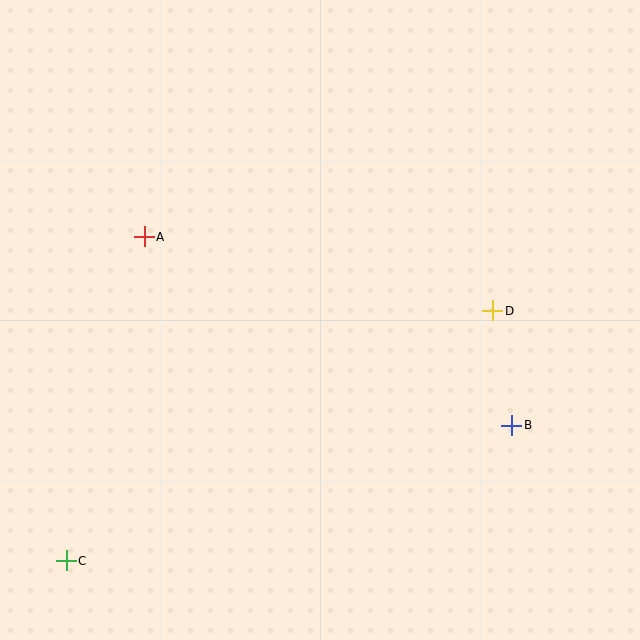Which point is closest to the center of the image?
Point D at (492, 311) is closest to the center.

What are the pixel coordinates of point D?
Point D is at (492, 311).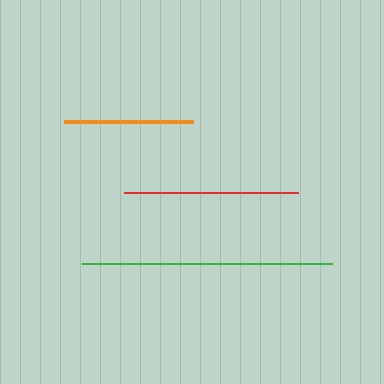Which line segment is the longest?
The green line is the longest at approximately 251 pixels.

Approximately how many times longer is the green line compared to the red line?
The green line is approximately 1.4 times the length of the red line.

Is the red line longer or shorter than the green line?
The green line is longer than the red line.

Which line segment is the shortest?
The orange line is the shortest at approximately 129 pixels.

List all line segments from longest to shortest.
From longest to shortest: green, red, orange.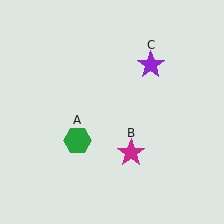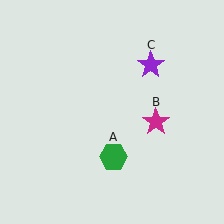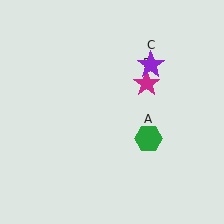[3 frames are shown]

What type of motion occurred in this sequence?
The green hexagon (object A), magenta star (object B) rotated counterclockwise around the center of the scene.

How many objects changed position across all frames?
2 objects changed position: green hexagon (object A), magenta star (object B).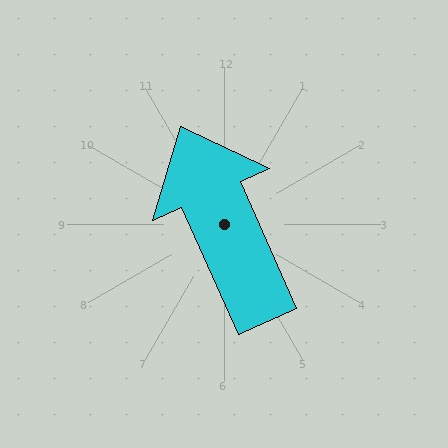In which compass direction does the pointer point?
Northwest.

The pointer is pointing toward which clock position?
Roughly 11 o'clock.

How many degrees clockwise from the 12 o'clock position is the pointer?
Approximately 336 degrees.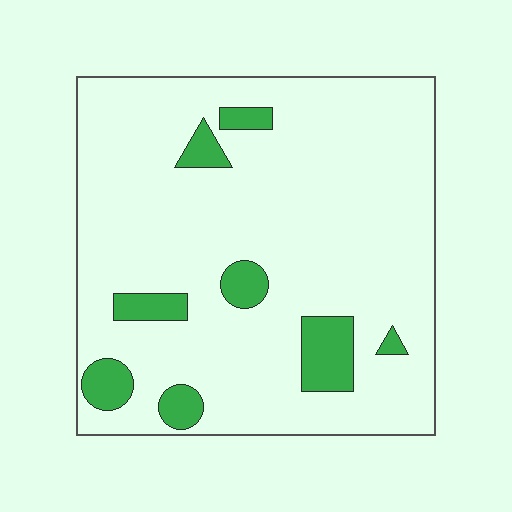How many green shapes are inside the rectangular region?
8.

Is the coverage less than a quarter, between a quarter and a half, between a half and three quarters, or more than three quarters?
Less than a quarter.